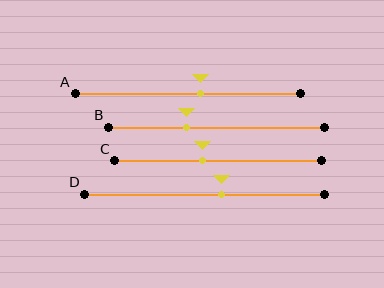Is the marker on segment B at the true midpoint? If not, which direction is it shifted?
No, the marker on segment B is shifted to the left by about 14% of the segment length.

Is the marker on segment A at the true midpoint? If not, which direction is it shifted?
No, the marker on segment A is shifted to the right by about 5% of the segment length.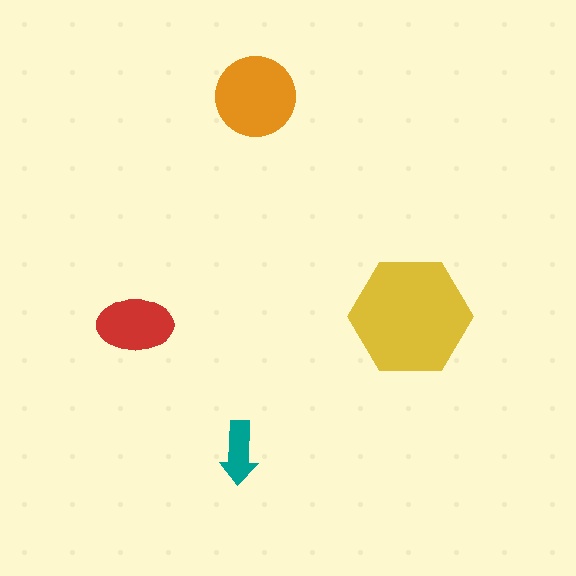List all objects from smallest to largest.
The teal arrow, the red ellipse, the orange circle, the yellow hexagon.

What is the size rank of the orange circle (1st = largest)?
2nd.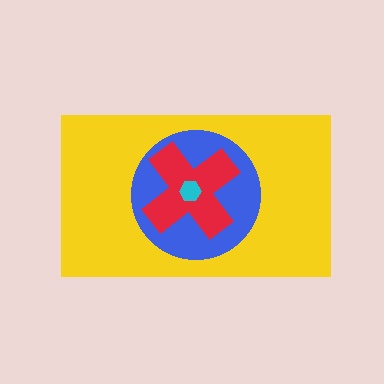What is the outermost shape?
The yellow rectangle.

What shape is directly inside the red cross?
The cyan hexagon.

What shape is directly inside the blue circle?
The red cross.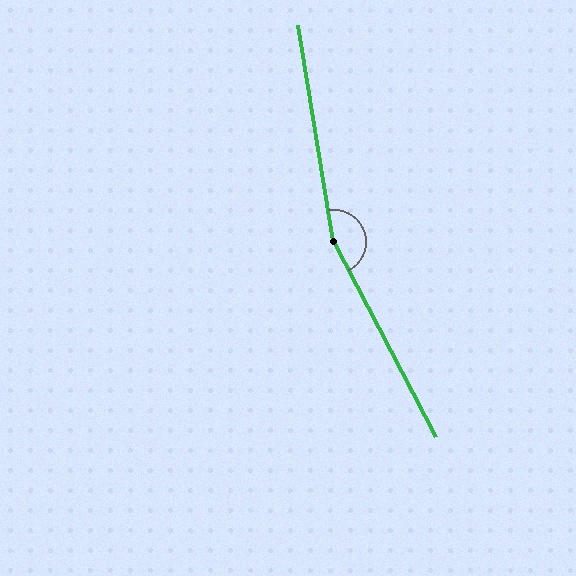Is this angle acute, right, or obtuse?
It is obtuse.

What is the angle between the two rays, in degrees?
Approximately 162 degrees.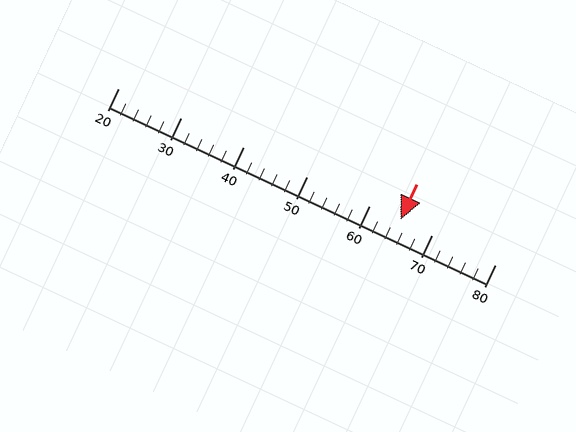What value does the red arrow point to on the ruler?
The red arrow points to approximately 65.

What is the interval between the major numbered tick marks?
The major tick marks are spaced 10 units apart.